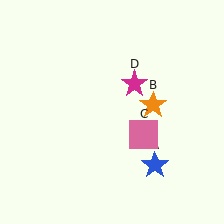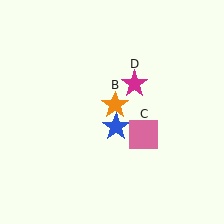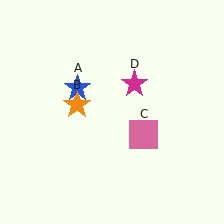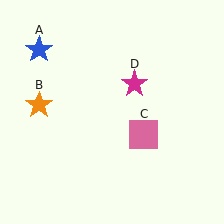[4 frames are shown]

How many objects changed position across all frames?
2 objects changed position: blue star (object A), orange star (object B).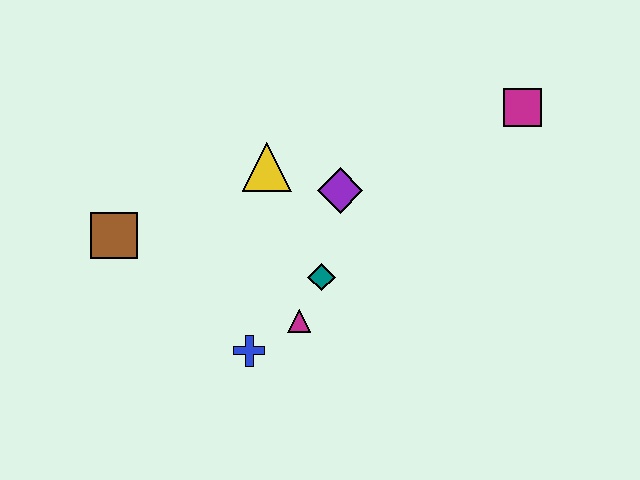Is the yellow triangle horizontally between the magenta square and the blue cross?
Yes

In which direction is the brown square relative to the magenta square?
The brown square is to the left of the magenta square.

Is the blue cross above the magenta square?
No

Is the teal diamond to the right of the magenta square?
No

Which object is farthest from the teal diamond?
The magenta square is farthest from the teal diamond.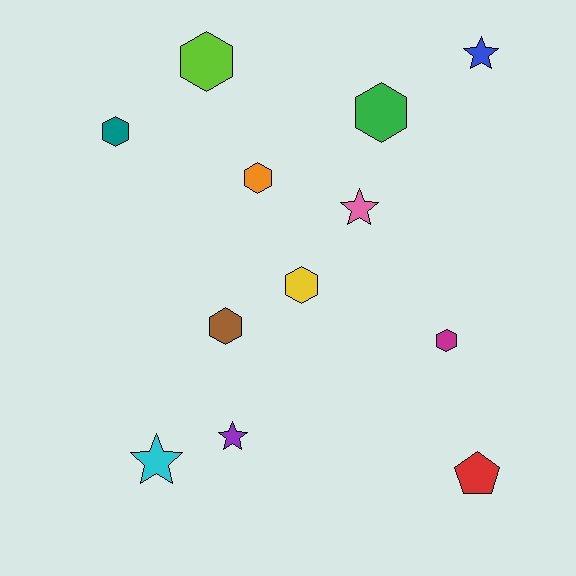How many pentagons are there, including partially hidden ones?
There is 1 pentagon.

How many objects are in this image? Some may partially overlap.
There are 12 objects.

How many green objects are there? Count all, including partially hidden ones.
There is 1 green object.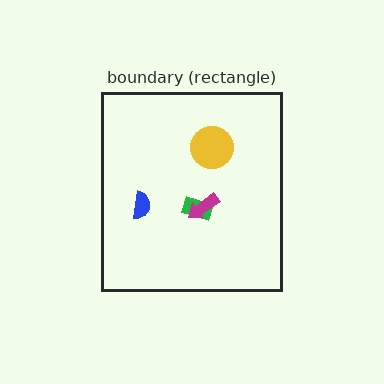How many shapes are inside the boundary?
4 inside, 0 outside.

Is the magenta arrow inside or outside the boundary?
Inside.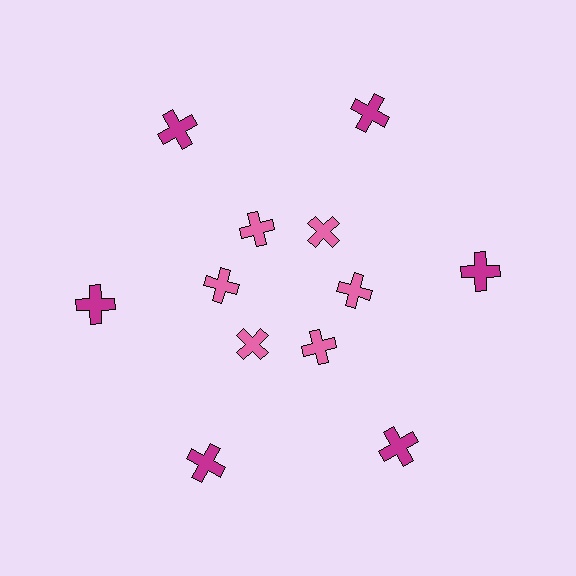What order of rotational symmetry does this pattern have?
This pattern has 6-fold rotational symmetry.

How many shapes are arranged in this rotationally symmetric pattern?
There are 12 shapes, arranged in 6 groups of 2.